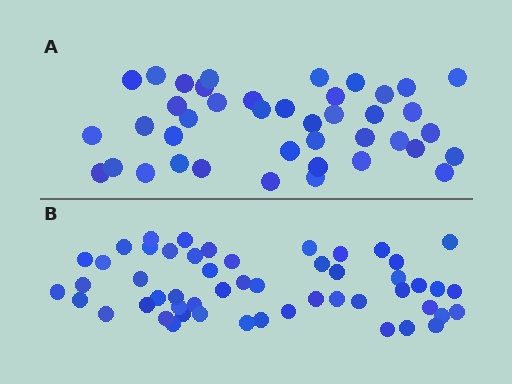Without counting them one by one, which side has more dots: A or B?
Region B (the bottom region) has more dots.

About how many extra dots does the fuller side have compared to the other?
Region B has roughly 12 or so more dots than region A.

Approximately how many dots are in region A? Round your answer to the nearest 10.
About 40 dots. (The exact count is 41, which rounds to 40.)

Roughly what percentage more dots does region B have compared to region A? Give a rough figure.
About 25% more.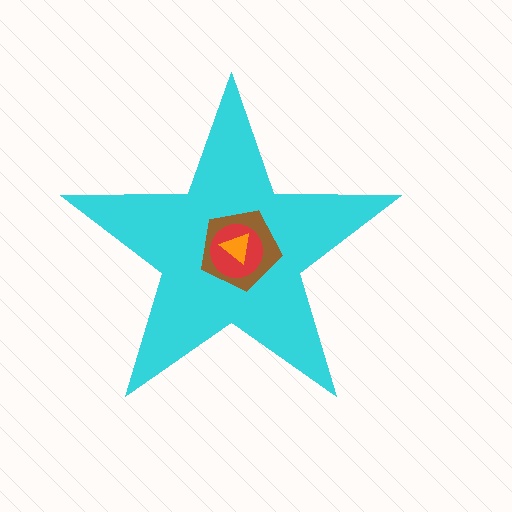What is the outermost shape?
The cyan star.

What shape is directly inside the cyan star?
The brown pentagon.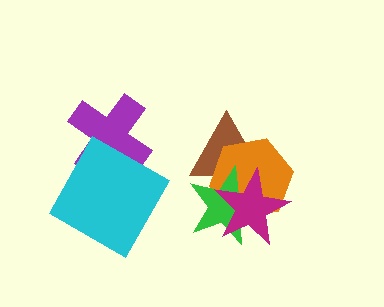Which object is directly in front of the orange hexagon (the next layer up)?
The green star is directly in front of the orange hexagon.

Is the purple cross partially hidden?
Yes, it is partially covered by another shape.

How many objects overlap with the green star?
3 objects overlap with the green star.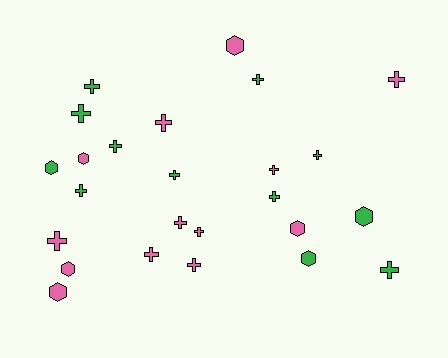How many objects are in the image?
There are 25 objects.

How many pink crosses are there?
There are 8 pink crosses.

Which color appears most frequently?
Pink, with 13 objects.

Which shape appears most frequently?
Cross, with 17 objects.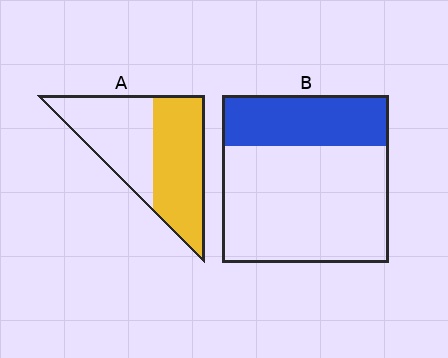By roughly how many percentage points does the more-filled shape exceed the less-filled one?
By roughly 20 percentage points (A over B).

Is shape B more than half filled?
No.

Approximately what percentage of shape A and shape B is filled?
A is approximately 50% and B is approximately 30%.